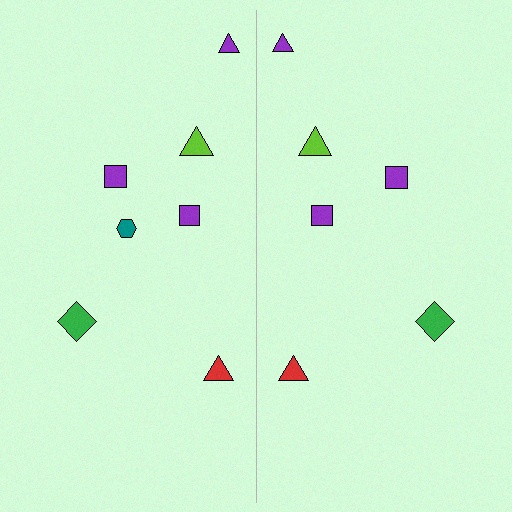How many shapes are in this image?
There are 13 shapes in this image.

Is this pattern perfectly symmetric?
No, the pattern is not perfectly symmetric. A teal hexagon is missing from the right side.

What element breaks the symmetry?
A teal hexagon is missing from the right side.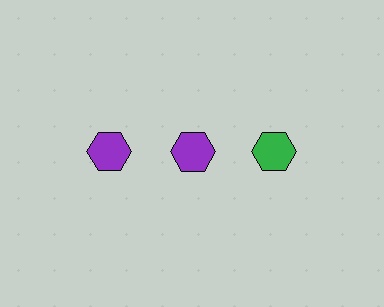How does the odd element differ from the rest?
It has a different color: green instead of purple.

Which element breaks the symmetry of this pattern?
The green hexagon in the top row, center column breaks the symmetry. All other shapes are purple hexagons.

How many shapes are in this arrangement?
There are 3 shapes arranged in a grid pattern.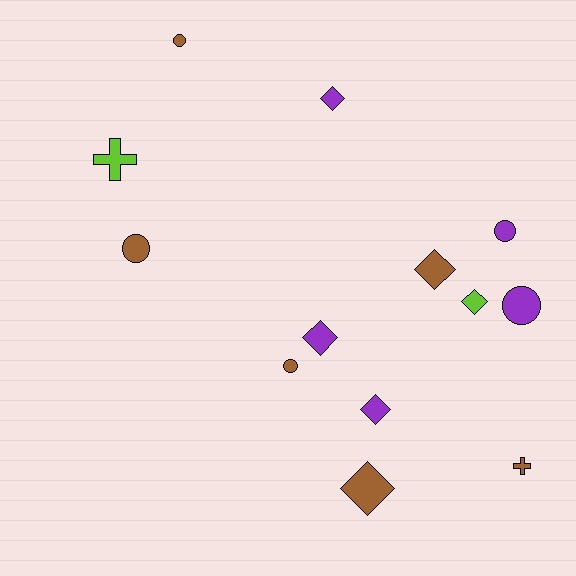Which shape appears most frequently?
Diamond, with 6 objects.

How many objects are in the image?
There are 13 objects.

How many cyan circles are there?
There are no cyan circles.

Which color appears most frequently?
Brown, with 6 objects.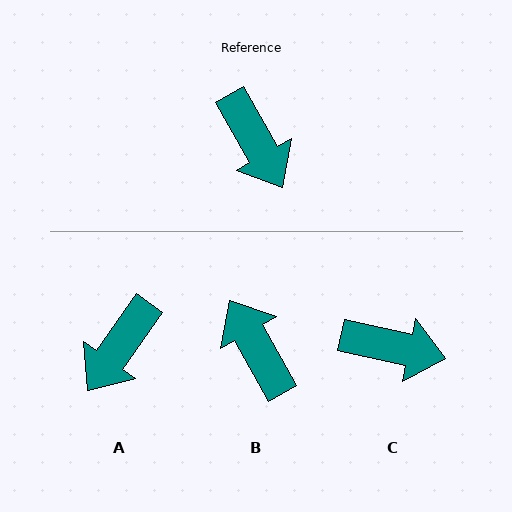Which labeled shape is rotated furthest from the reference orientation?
B, about 180 degrees away.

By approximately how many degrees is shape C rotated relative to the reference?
Approximately 48 degrees counter-clockwise.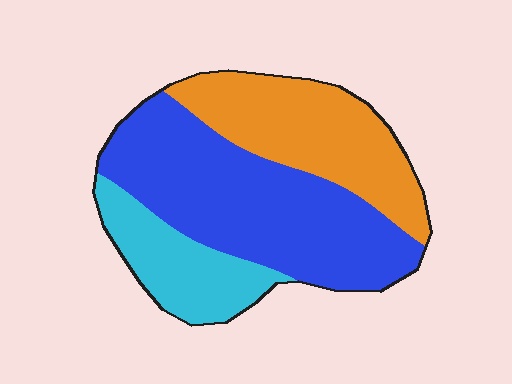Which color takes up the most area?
Blue, at roughly 50%.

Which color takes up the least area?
Cyan, at roughly 20%.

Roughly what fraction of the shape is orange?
Orange takes up about one third (1/3) of the shape.